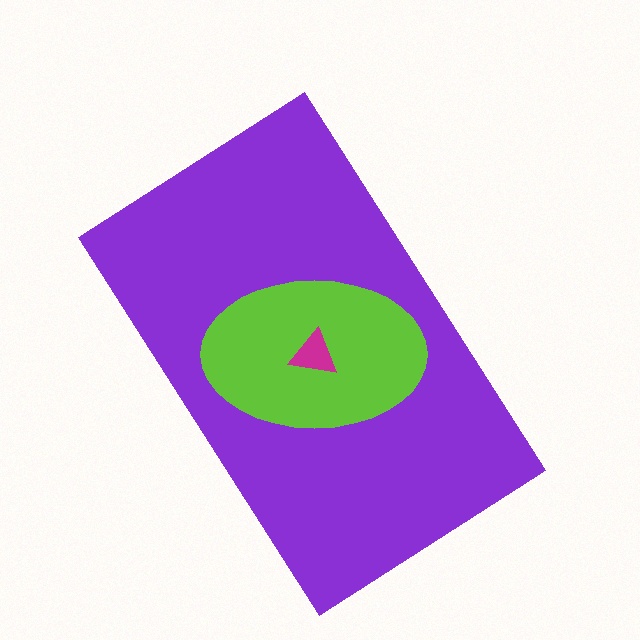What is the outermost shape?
The purple rectangle.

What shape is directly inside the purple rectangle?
The lime ellipse.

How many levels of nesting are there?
3.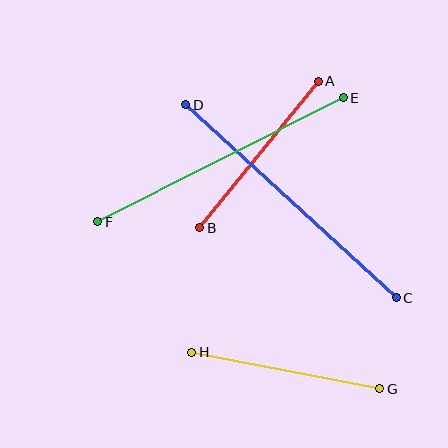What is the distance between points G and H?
The distance is approximately 192 pixels.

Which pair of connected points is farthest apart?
Points C and D are farthest apart.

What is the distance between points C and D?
The distance is approximately 285 pixels.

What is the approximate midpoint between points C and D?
The midpoint is at approximately (291, 201) pixels.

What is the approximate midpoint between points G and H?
The midpoint is at approximately (286, 371) pixels.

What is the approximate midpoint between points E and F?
The midpoint is at approximately (221, 160) pixels.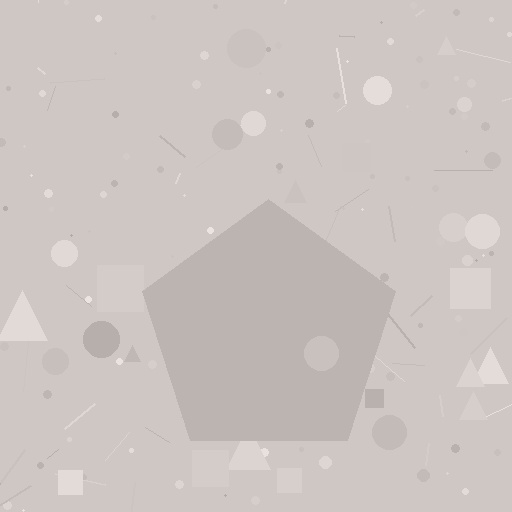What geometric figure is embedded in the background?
A pentagon is embedded in the background.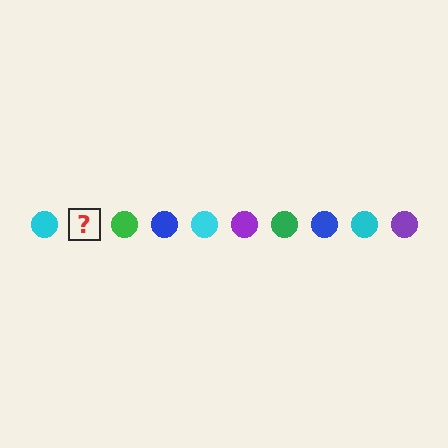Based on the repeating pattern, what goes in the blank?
The blank should be a purple circle.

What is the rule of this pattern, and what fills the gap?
The rule is that the pattern cycles through cyan, purple, green, blue circles. The gap should be filled with a purple circle.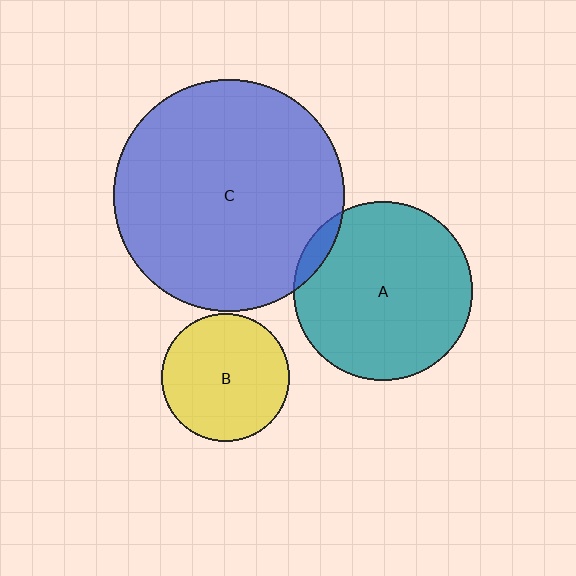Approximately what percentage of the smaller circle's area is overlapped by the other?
Approximately 5%.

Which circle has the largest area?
Circle C (blue).